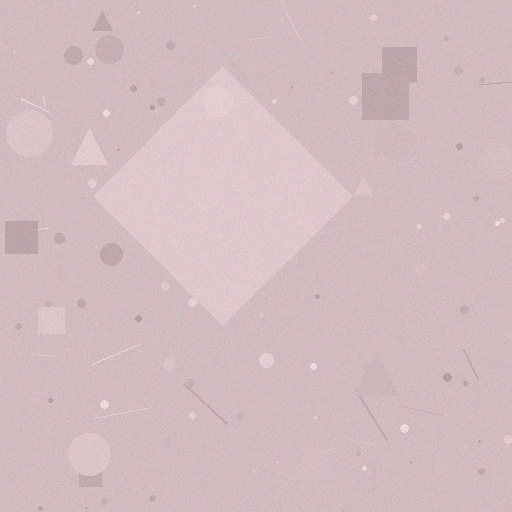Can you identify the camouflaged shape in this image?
The camouflaged shape is a diamond.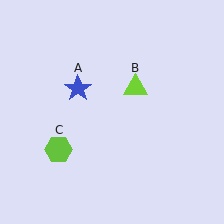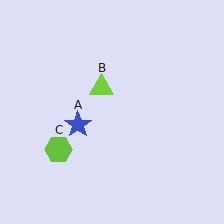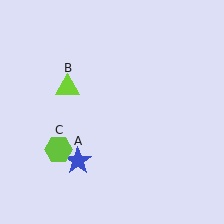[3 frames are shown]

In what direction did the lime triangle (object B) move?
The lime triangle (object B) moved left.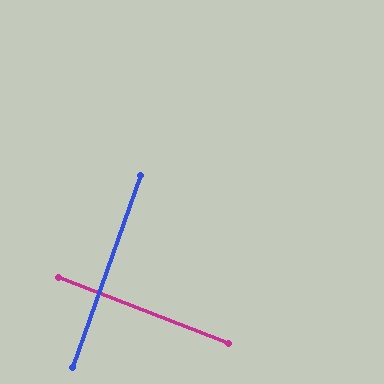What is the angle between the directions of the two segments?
Approximately 88 degrees.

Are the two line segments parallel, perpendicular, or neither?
Perpendicular — they meet at approximately 88°.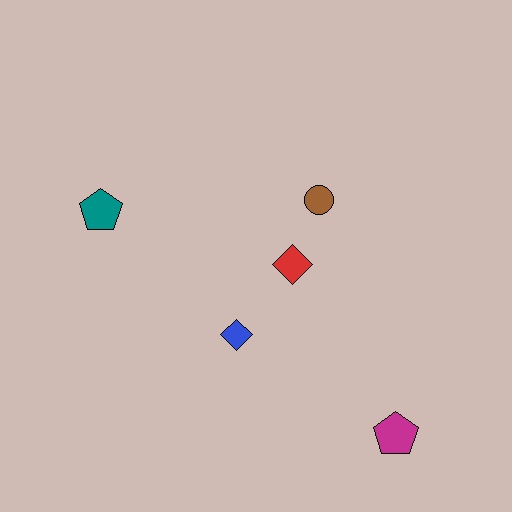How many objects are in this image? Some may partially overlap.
There are 5 objects.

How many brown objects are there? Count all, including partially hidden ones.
There is 1 brown object.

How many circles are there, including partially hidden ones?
There is 1 circle.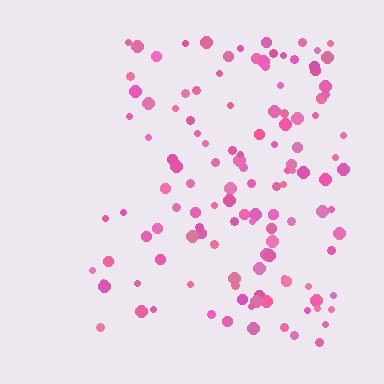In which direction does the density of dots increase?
From left to right, with the right side densest.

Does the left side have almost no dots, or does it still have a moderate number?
Still a moderate number, just noticeably fewer than the right.